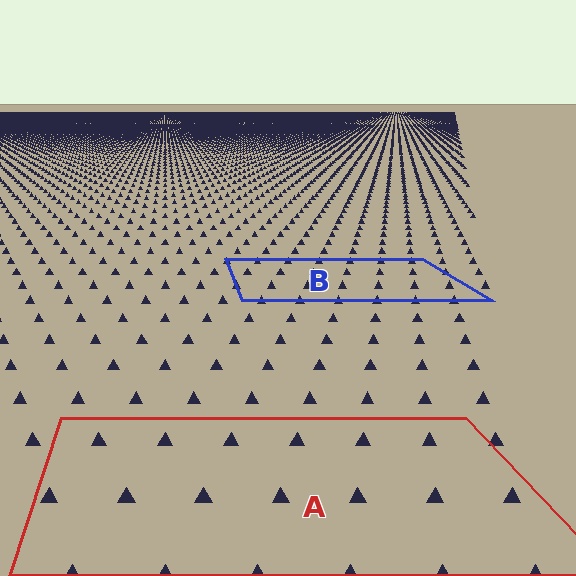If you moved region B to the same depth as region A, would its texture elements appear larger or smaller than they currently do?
They would appear larger. At a closer depth, the same texture elements are projected at a bigger on-screen size.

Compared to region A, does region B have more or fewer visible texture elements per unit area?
Region B has more texture elements per unit area — they are packed more densely because it is farther away.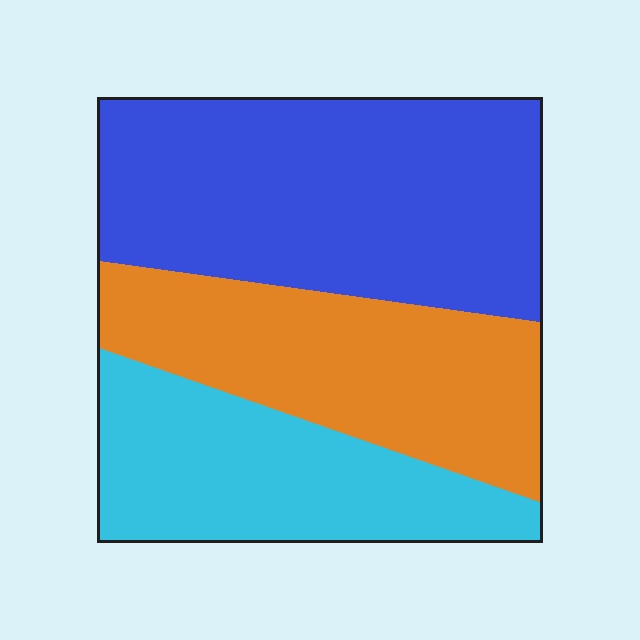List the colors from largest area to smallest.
From largest to smallest: blue, orange, cyan.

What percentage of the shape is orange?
Orange covers about 30% of the shape.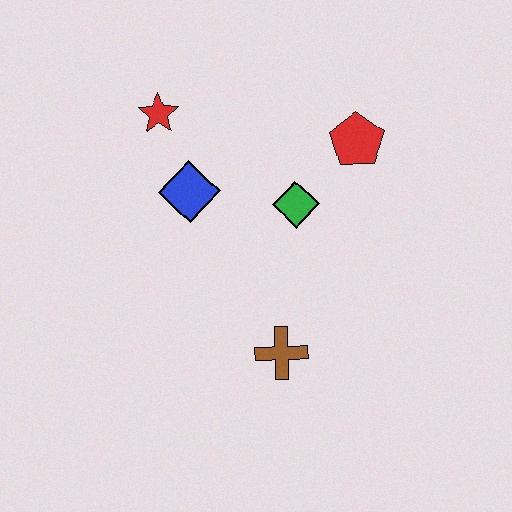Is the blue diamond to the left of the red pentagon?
Yes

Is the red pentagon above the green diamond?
Yes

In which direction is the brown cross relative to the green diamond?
The brown cross is below the green diamond.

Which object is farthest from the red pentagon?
The brown cross is farthest from the red pentagon.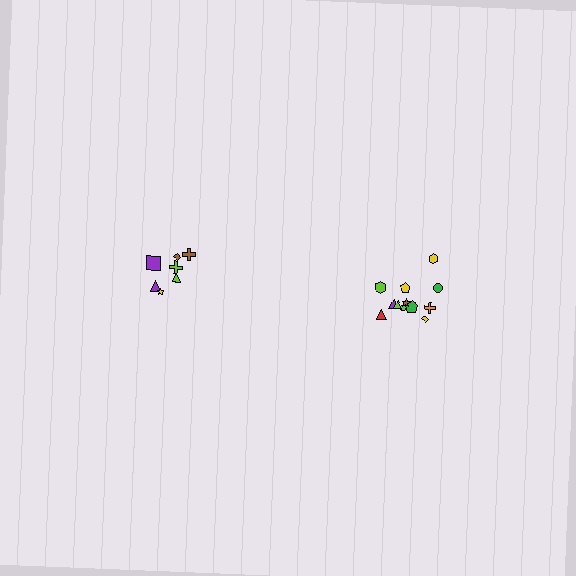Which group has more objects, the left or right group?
The right group.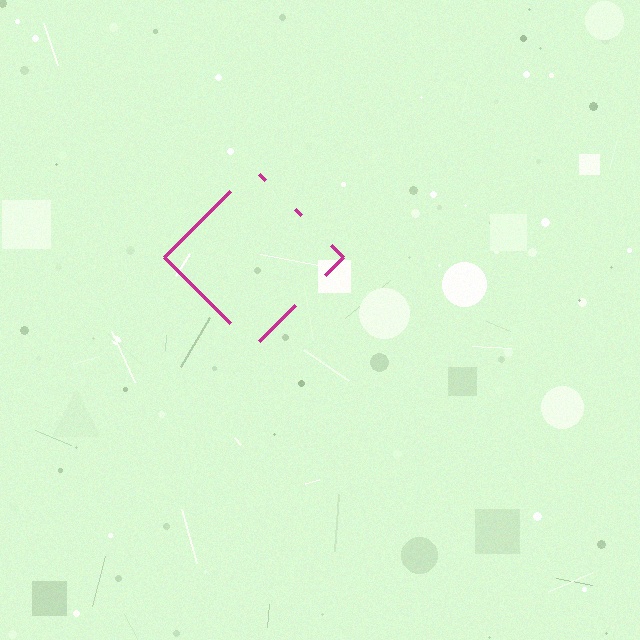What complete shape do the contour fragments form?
The contour fragments form a diamond.